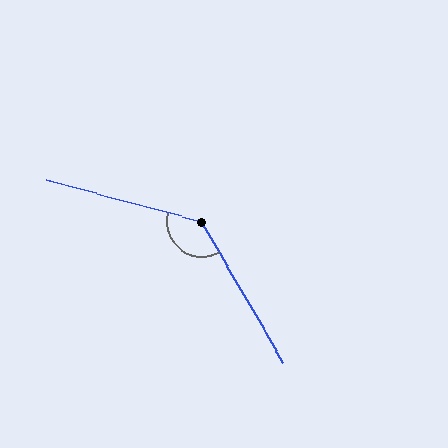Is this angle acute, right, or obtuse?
It is obtuse.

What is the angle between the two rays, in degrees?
Approximately 135 degrees.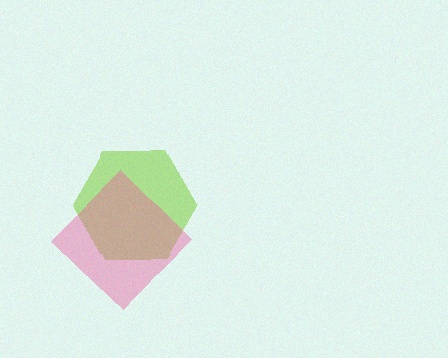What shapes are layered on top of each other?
The layered shapes are: a lime hexagon, a pink diamond.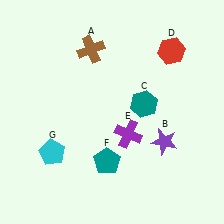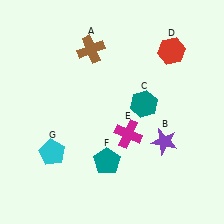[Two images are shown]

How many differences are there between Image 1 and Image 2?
There is 1 difference between the two images.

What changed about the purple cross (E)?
In Image 1, E is purple. In Image 2, it changed to magenta.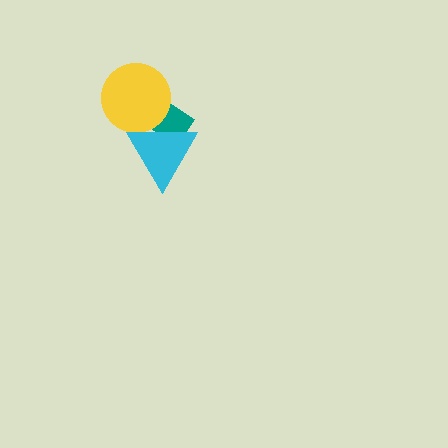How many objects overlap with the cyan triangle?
2 objects overlap with the cyan triangle.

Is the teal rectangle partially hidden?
Yes, it is partially covered by another shape.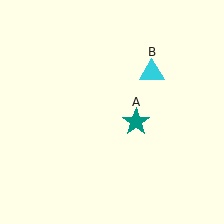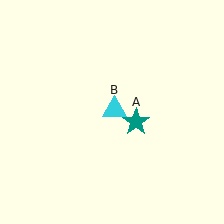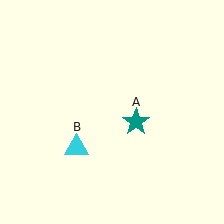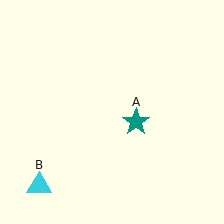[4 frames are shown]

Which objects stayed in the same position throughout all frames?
Teal star (object A) remained stationary.